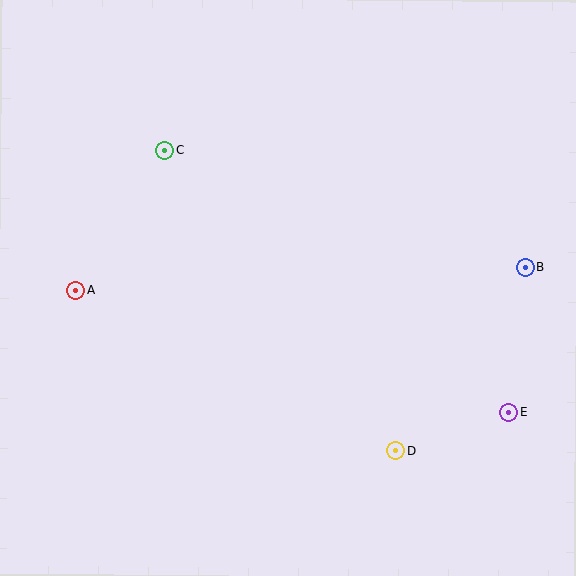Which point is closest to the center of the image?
Point C at (165, 150) is closest to the center.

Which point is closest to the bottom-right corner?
Point E is closest to the bottom-right corner.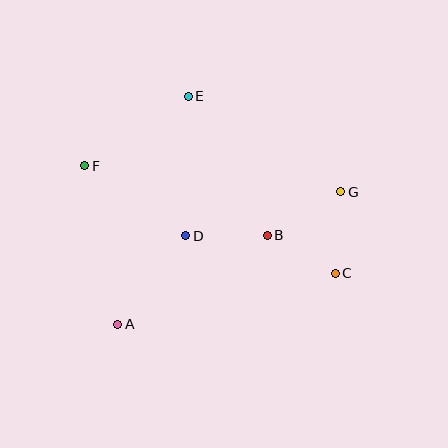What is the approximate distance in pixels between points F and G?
The distance between F and G is approximately 257 pixels.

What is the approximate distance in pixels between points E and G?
The distance between E and G is approximately 180 pixels.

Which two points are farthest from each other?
Points C and F are farthest from each other.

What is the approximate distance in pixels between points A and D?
The distance between A and D is approximately 111 pixels.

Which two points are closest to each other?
Points B and C are closest to each other.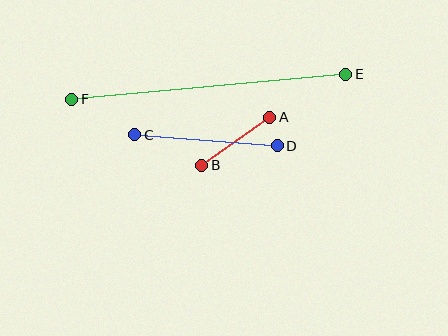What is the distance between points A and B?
The distance is approximately 83 pixels.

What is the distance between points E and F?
The distance is approximately 275 pixels.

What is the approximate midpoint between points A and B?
The midpoint is at approximately (236, 141) pixels.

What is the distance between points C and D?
The distance is approximately 143 pixels.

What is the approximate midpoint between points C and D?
The midpoint is at approximately (206, 140) pixels.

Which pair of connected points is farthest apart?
Points E and F are farthest apart.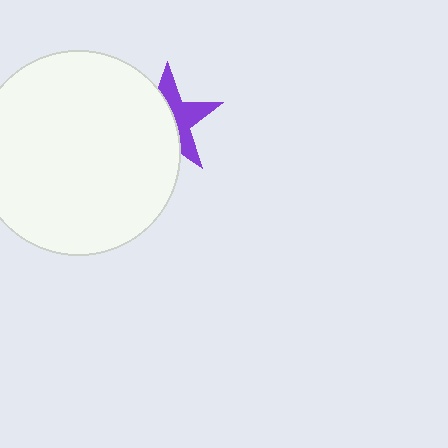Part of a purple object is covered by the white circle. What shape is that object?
It is a star.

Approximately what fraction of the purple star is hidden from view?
Roughly 56% of the purple star is hidden behind the white circle.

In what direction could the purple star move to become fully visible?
The purple star could move right. That would shift it out from behind the white circle entirely.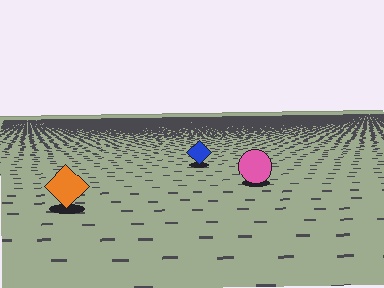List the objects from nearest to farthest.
From nearest to farthest: the orange diamond, the pink circle, the blue diamond.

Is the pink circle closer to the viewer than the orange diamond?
No. The orange diamond is closer — you can tell from the texture gradient: the ground texture is coarser near it.